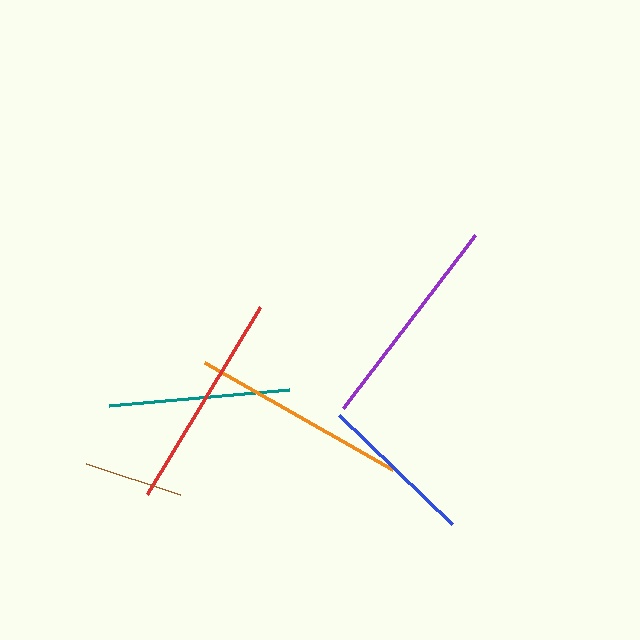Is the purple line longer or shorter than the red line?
The red line is longer than the purple line.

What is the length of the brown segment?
The brown segment is approximately 99 pixels long.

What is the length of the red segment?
The red segment is approximately 219 pixels long.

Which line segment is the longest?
The red line is the longest at approximately 219 pixels.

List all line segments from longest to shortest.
From longest to shortest: red, purple, orange, teal, blue, brown.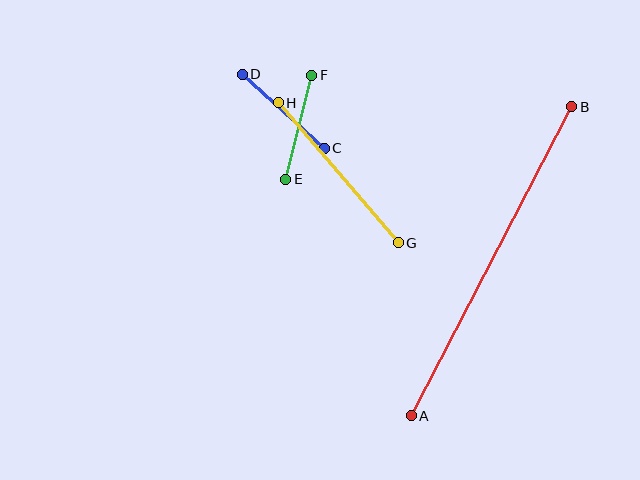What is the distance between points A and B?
The distance is approximately 348 pixels.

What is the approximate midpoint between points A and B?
The midpoint is at approximately (492, 261) pixels.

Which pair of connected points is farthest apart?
Points A and B are farthest apart.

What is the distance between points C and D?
The distance is approximately 110 pixels.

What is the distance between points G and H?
The distance is approximately 184 pixels.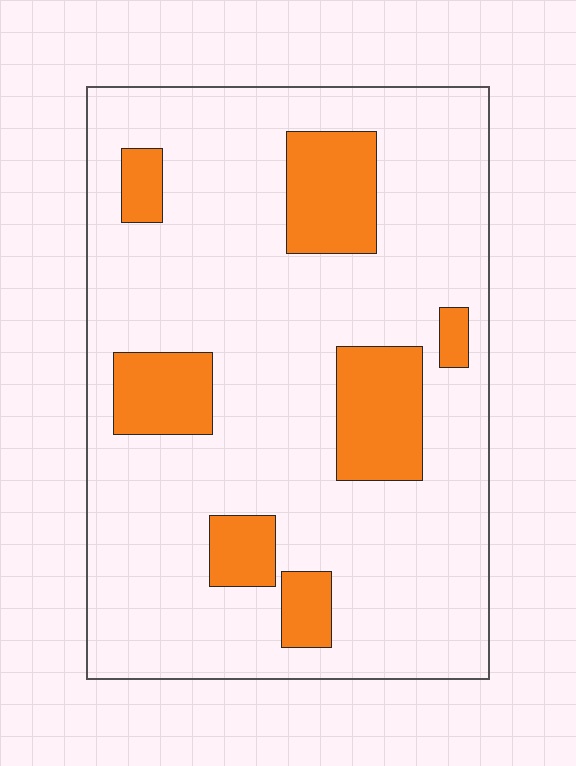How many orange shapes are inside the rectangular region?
7.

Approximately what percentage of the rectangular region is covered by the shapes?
Approximately 20%.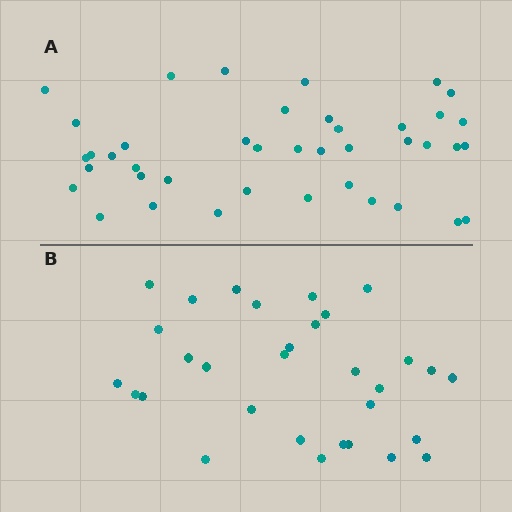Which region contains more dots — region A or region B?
Region A (the top region) has more dots.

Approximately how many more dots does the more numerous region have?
Region A has roughly 10 or so more dots than region B.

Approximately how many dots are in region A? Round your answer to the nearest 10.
About 40 dots. (The exact count is 41, which rounds to 40.)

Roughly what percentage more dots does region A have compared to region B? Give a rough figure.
About 30% more.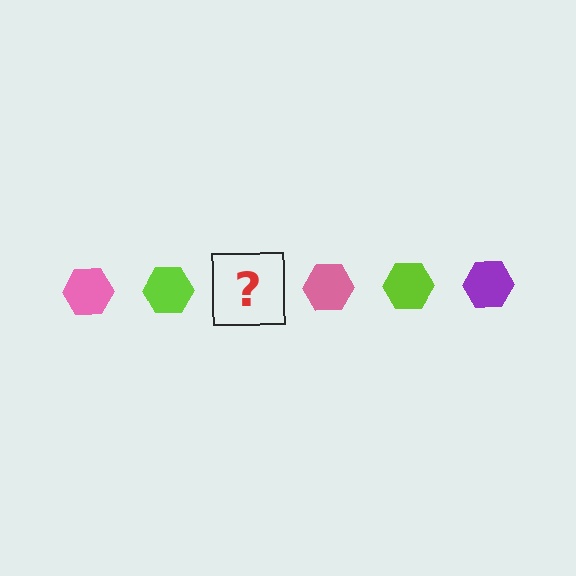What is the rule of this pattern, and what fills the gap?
The rule is that the pattern cycles through pink, lime, purple hexagons. The gap should be filled with a purple hexagon.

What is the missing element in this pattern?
The missing element is a purple hexagon.